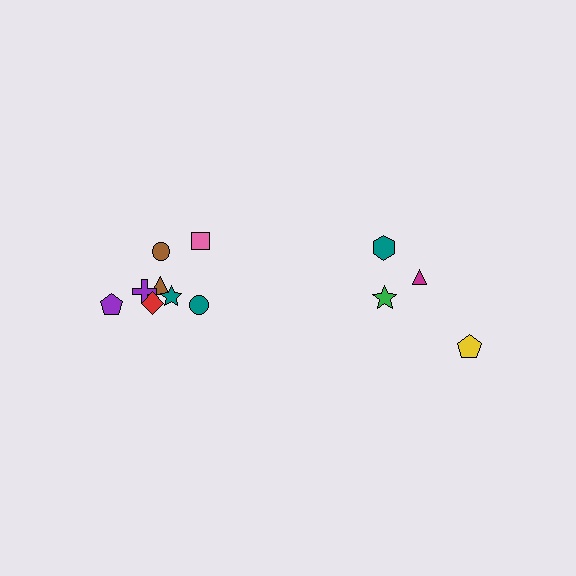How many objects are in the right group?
There are 4 objects.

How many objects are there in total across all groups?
There are 12 objects.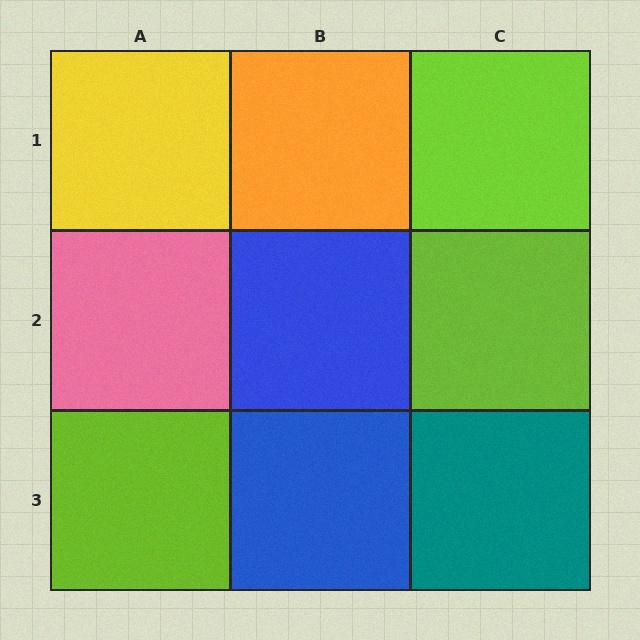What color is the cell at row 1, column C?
Lime.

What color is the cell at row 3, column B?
Blue.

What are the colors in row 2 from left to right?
Pink, blue, lime.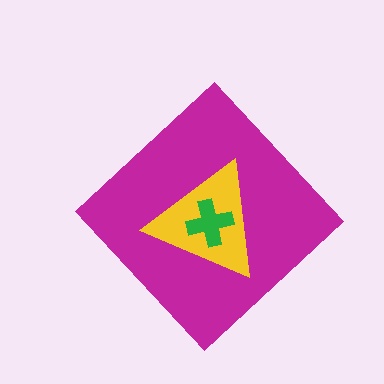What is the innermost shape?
The green cross.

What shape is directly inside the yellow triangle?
The green cross.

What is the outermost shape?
The magenta diamond.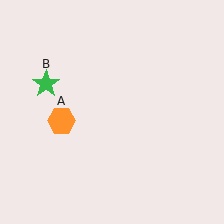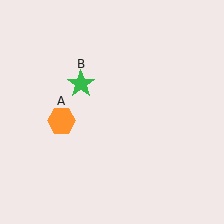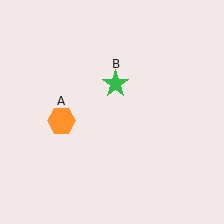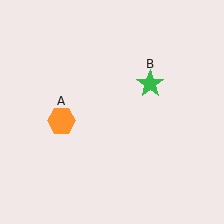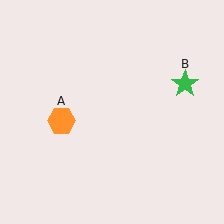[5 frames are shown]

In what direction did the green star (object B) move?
The green star (object B) moved right.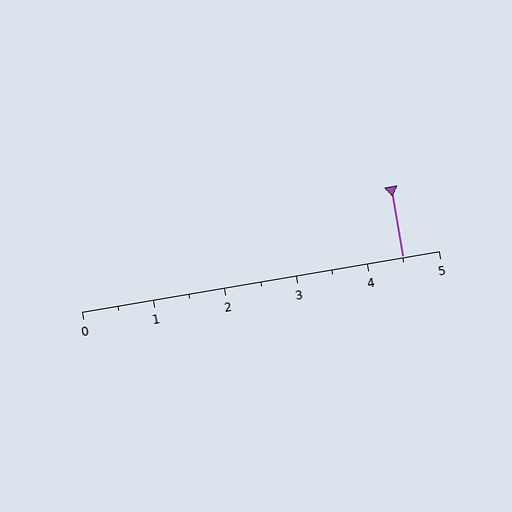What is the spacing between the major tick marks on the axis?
The major ticks are spaced 1 apart.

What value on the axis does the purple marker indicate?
The marker indicates approximately 4.5.